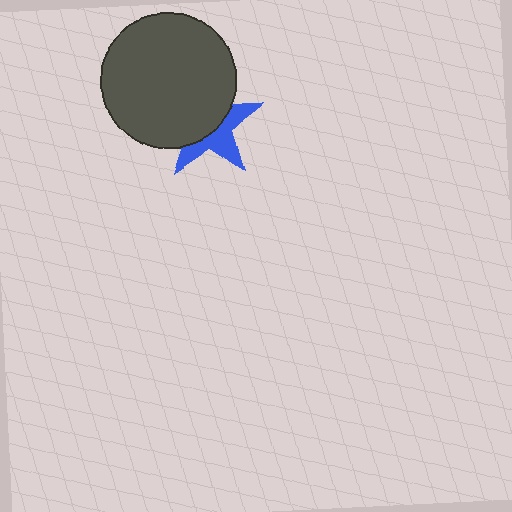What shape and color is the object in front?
The object in front is a dark gray circle.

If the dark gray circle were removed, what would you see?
You would see the complete blue star.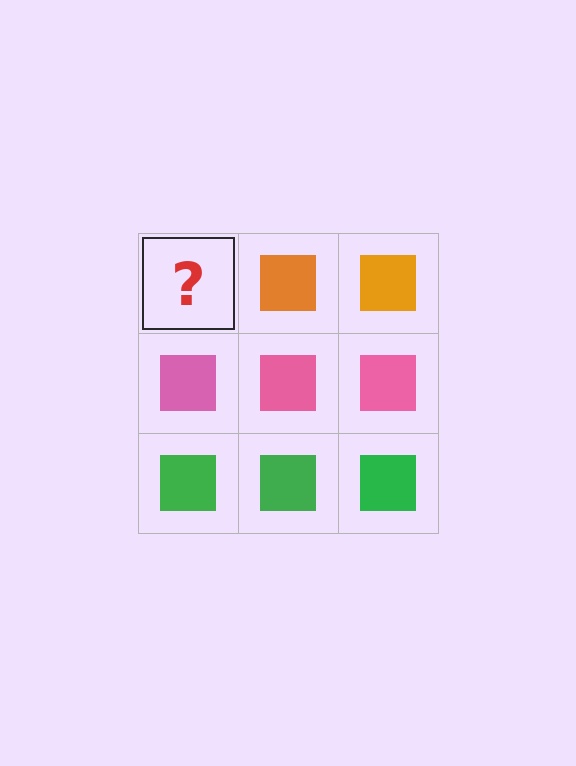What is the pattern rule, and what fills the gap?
The rule is that each row has a consistent color. The gap should be filled with an orange square.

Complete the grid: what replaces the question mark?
The question mark should be replaced with an orange square.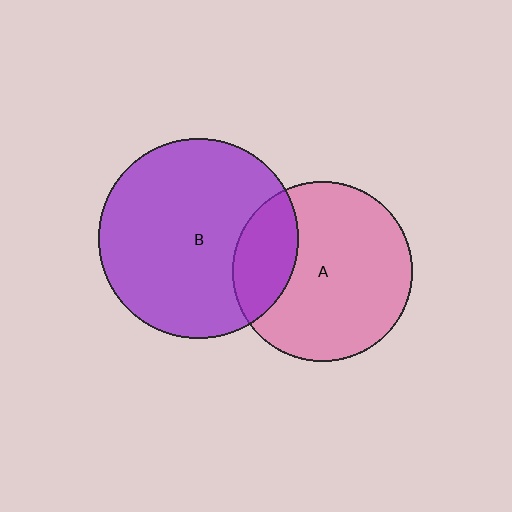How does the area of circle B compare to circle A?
Approximately 1.2 times.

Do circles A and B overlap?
Yes.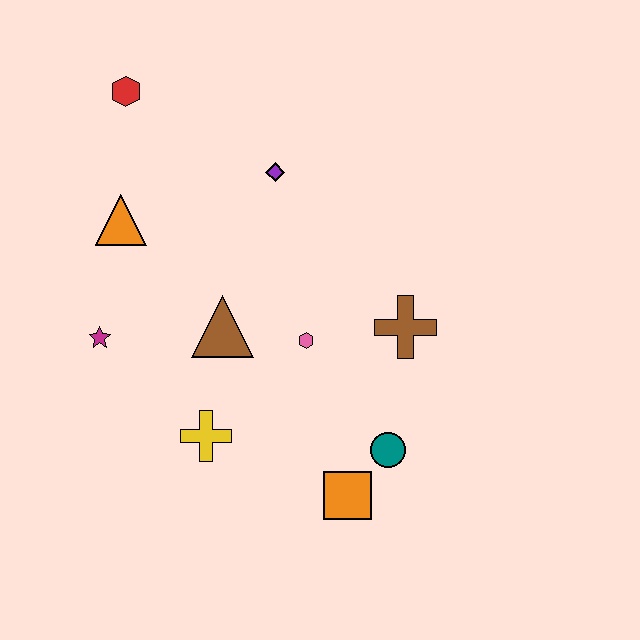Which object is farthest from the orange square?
The red hexagon is farthest from the orange square.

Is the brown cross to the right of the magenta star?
Yes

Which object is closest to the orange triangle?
The magenta star is closest to the orange triangle.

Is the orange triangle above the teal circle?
Yes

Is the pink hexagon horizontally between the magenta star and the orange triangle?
No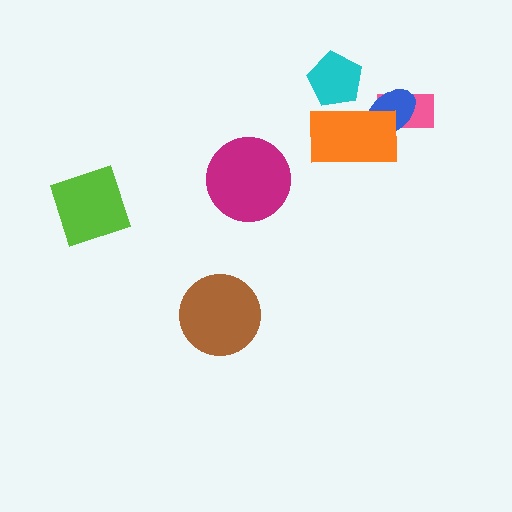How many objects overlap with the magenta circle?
0 objects overlap with the magenta circle.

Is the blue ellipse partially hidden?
Yes, it is partially covered by another shape.